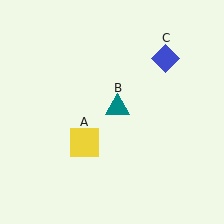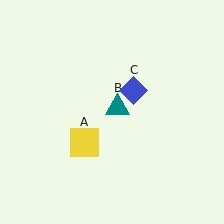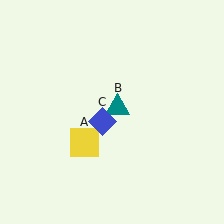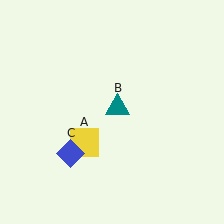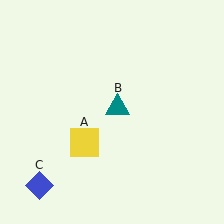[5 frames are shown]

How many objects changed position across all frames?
1 object changed position: blue diamond (object C).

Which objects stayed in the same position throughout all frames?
Yellow square (object A) and teal triangle (object B) remained stationary.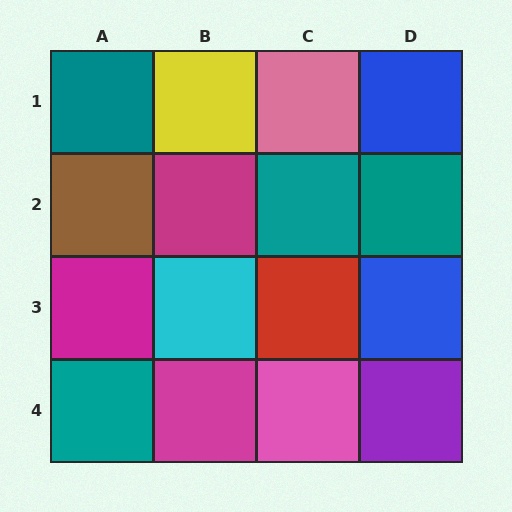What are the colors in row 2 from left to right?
Brown, magenta, teal, teal.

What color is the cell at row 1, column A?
Teal.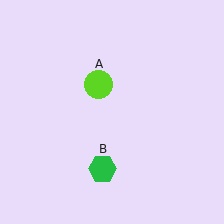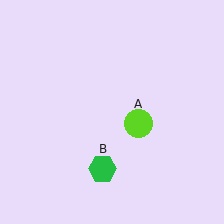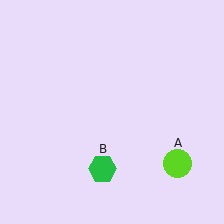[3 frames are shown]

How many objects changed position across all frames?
1 object changed position: lime circle (object A).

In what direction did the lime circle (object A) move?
The lime circle (object A) moved down and to the right.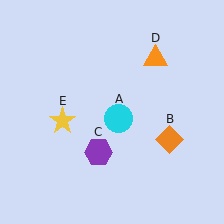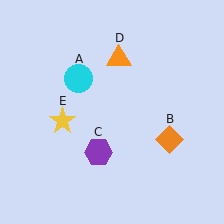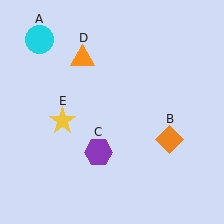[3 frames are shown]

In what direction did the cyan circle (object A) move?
The cyan circle (object A) moved up and to the left.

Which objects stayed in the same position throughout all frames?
Orange diamond (object B) and purple hexagon (object C) and yellow star (object E) remained stationary.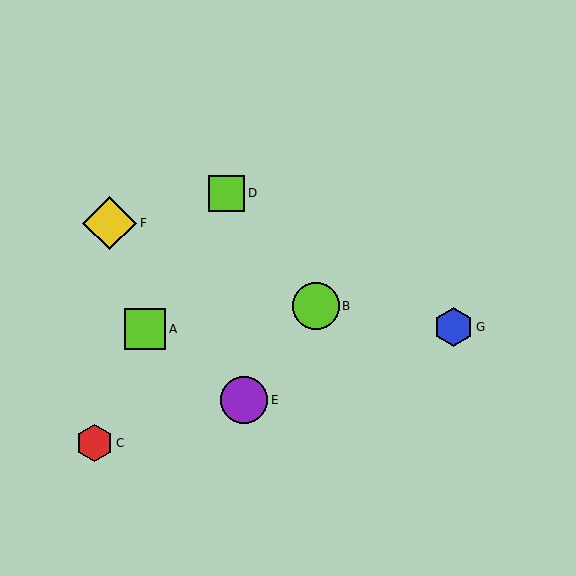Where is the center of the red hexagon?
The center of the red hexagon is at (95, 443).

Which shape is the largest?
The yellow diamond (labeled F) is the largest.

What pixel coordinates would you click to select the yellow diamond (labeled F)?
Click at (110, 223) to select the yellow diamond F.